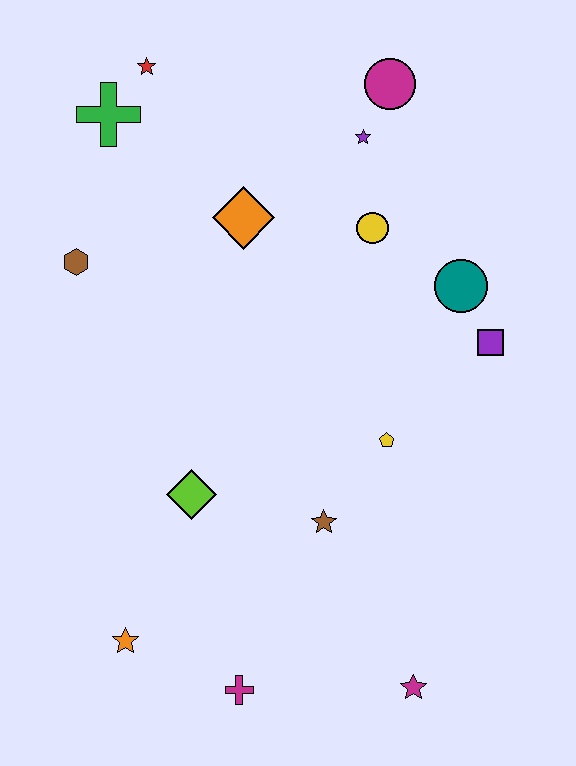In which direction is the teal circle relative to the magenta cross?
The teal circle is above the magenta cross.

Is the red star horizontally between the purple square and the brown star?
No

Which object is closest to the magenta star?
The magenta cross is closest to the magenta star.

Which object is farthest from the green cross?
The magenta star is farthest from the green cross.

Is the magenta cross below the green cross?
Yes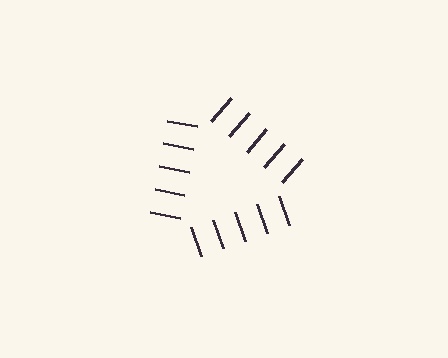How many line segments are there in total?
15 — 5 along each of the 3 edges.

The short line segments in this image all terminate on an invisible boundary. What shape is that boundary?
An illusory triangle — the line segments terminate on its edges but no continuous stroke is drawn.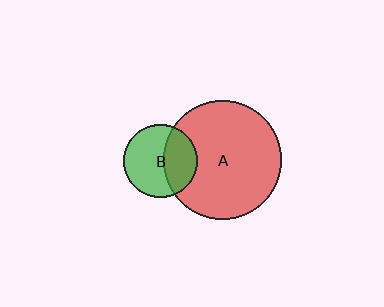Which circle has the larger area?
Circle A (red).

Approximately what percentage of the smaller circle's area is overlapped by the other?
Approximately 40%.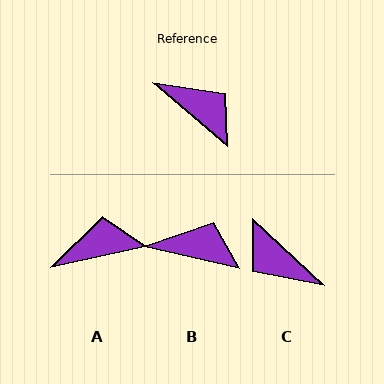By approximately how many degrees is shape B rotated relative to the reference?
Approximately 27 degrees counter-clockwise.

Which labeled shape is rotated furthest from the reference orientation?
C, about 177 degrees away.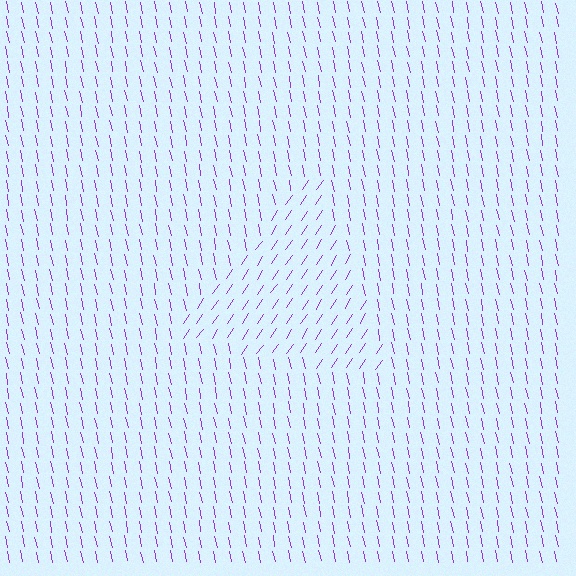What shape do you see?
I see a triangle.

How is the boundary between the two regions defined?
The boundary is defined purely by a change in line orientation (approximately 45 degrees difference). All lines are the same color and thickness.